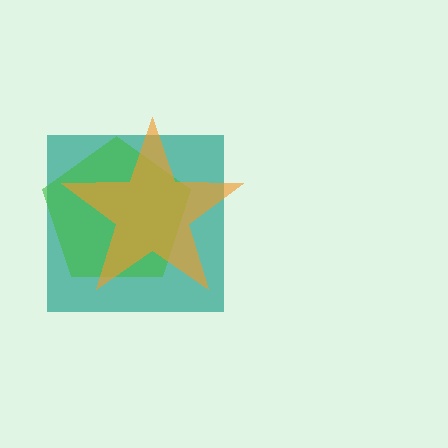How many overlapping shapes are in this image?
There are 3 overlapping shapes in the image.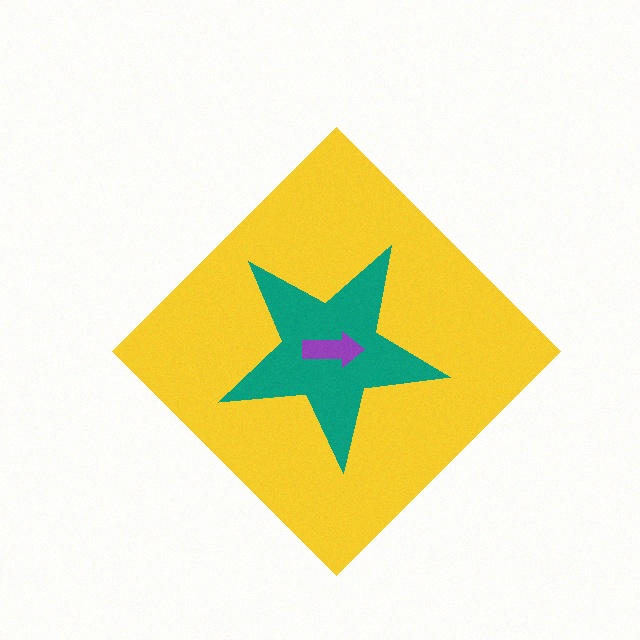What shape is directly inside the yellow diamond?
The teal star.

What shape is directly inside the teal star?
The purple arrow.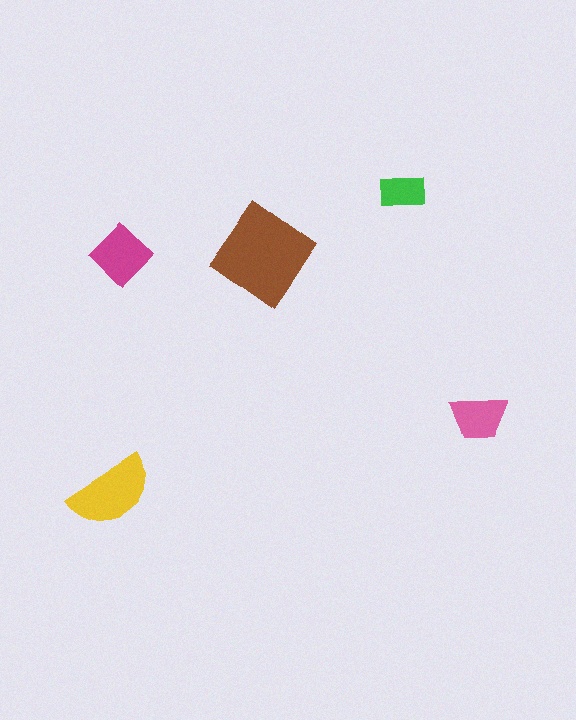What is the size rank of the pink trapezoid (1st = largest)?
4th.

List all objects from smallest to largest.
The green rectangle, the pink trapezoid, the magenta diamond, the yellow semicircle, the brown diamond.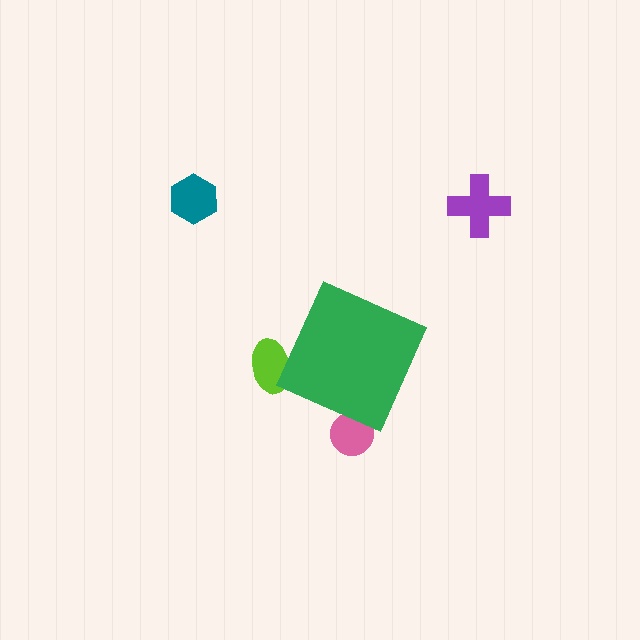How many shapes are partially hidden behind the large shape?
2 shapes are partially hidden.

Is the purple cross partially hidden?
No, the purple cross is fully visible.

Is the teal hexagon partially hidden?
No, the teal hexagon is fully visible.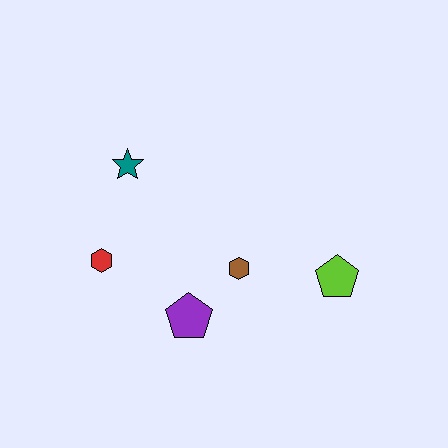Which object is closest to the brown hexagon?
The purple pentagon is closest to the brown hexagon.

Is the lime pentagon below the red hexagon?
Yes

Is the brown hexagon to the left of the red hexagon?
No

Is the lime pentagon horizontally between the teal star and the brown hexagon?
No